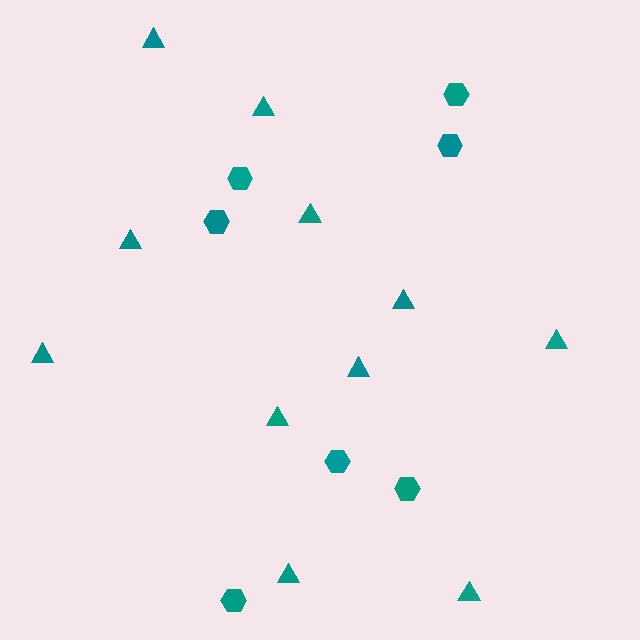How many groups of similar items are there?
There are 2 groups: one group of triangles (11) and one group of hexagons (7).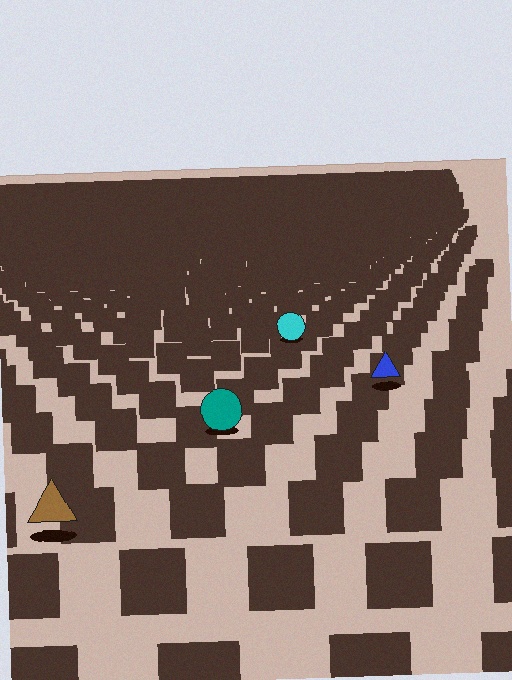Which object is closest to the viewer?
The brown triangle is closest. The texture marks near it are larger and more spread out.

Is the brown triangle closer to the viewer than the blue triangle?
Yes. The brown triangle is closer — you can tell from the texture gradient: the ground texture is coarser near it.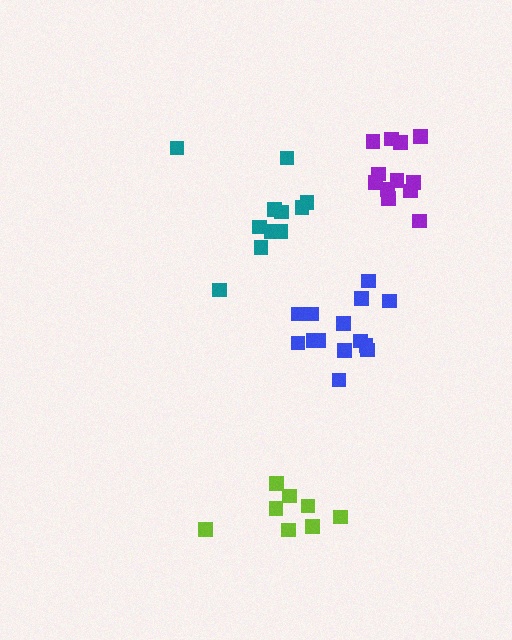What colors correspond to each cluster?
The clusters are colored: purple, lime, teal, blue.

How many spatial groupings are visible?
There are 4 spatial groupings.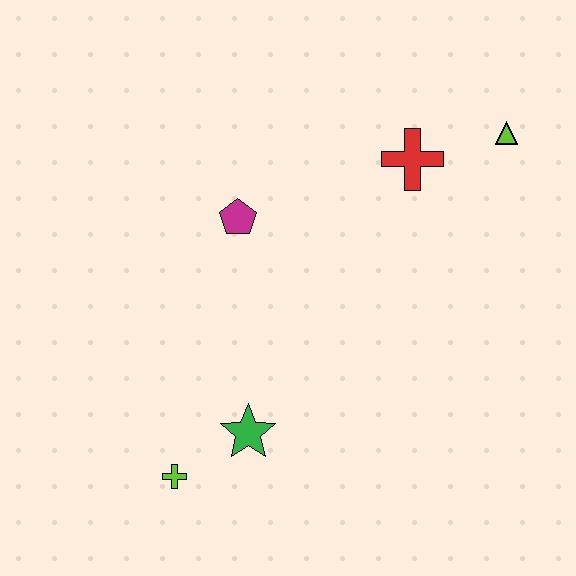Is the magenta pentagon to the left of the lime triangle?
Yes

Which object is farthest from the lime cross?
The lime triangle is farthest from the lime cross.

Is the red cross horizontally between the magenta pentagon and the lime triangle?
Yes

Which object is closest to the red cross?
The lime triangle is closest to the red cross.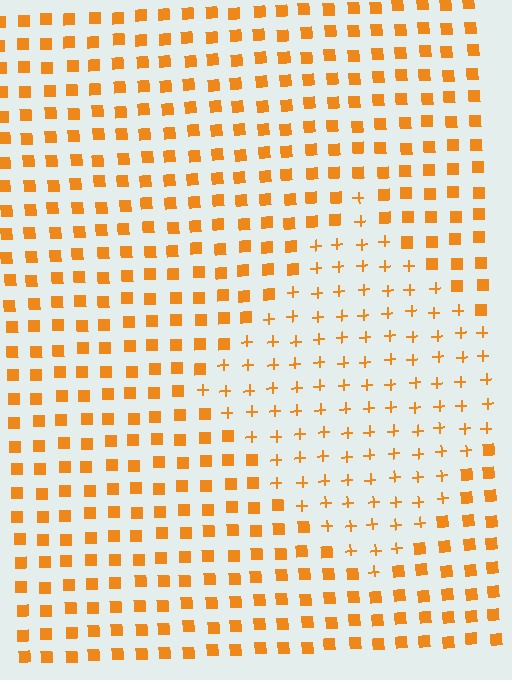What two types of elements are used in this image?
The image uses plus signs inside the diamond region and squares outside it.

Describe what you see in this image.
The image is filled with small orange elements arranged in a uniform grid. A diamond-shaped region contains plus signs, while the surrounding area contains squares. The boundary is defined purely by the change in element shape.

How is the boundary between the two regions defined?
The boundary is defined by a change in element shape: plus signs inside vs. squares outside. All elements share the same color and spacing.